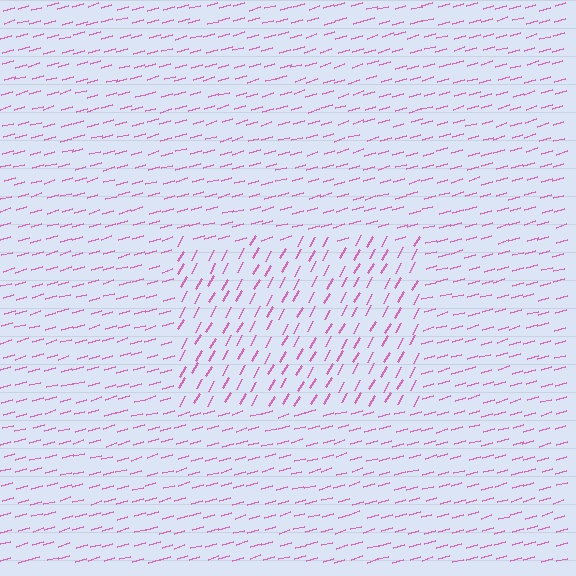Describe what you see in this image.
The image is filled with small pink line segments. A rectangle region in the image has lines oriented differently from the surrounding lines, creating a visible texture boundary.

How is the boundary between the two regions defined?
The boundary is defined purely by a change in line orientation (approximately 45 degrees difference). All lines are the same color and thickness.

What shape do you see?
I see a rectangle.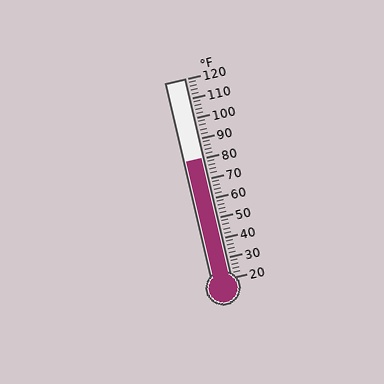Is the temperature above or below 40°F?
The temperature is above 40°F.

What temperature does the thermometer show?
The thermometer shows approximately 80°F.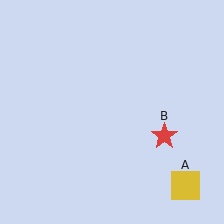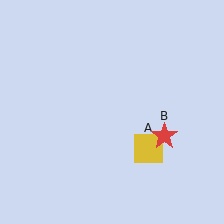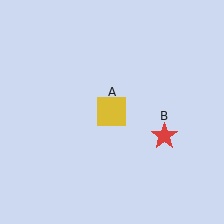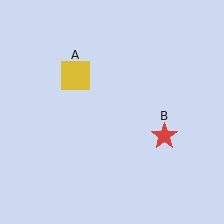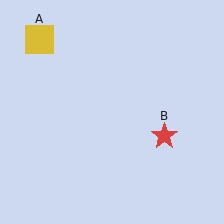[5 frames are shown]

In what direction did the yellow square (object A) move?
The yellow square (object A) moved up and to the left.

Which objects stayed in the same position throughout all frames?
Red star (object B) remained stationary.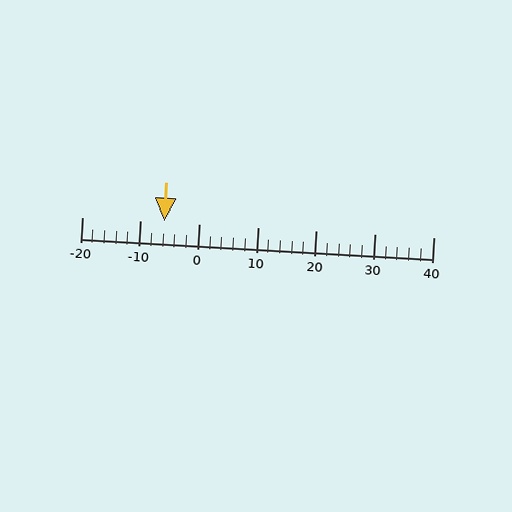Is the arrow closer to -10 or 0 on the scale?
The arrow is closer to -10.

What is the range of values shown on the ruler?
The ruler shows values from -20 to 40.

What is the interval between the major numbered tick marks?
The major tick marks are spaced 10 units apart.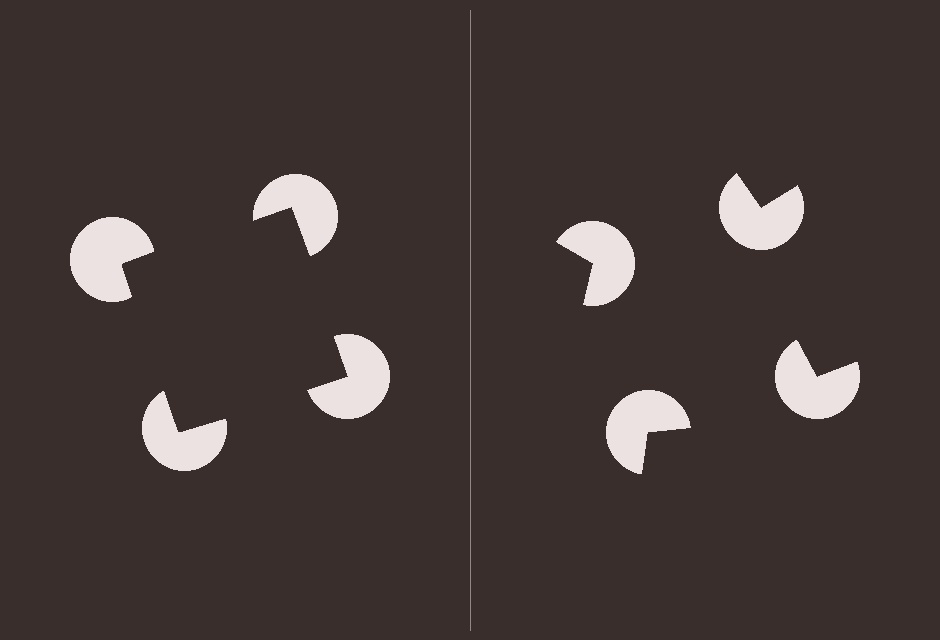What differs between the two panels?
The pac-man discs are positioned identically on both sides; only the wedge orientations differ. On the left they align to a square; on the right they are misaligned.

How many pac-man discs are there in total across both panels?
8 — 4 on each side.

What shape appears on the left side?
An illusory square.